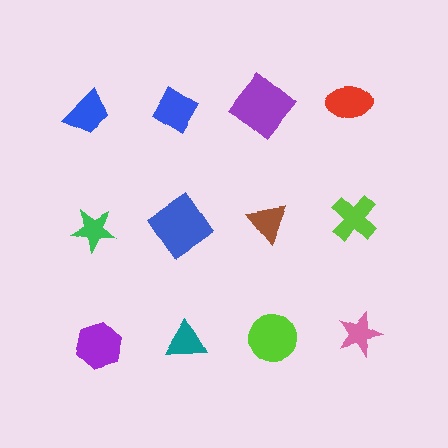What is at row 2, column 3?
A brown triangle.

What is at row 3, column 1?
A purple hexagon.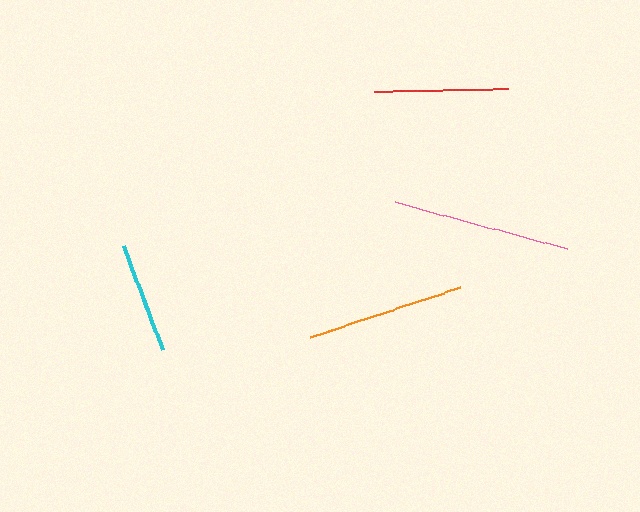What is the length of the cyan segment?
The cyan segment is approximately 111 pixels long.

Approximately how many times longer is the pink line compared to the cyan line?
The pink line is approximately 1.6 times the length of the cyan line.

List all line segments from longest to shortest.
From longest to shortest: pink, orange, red, cyan.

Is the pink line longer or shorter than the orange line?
The pink line is longer than the orange line.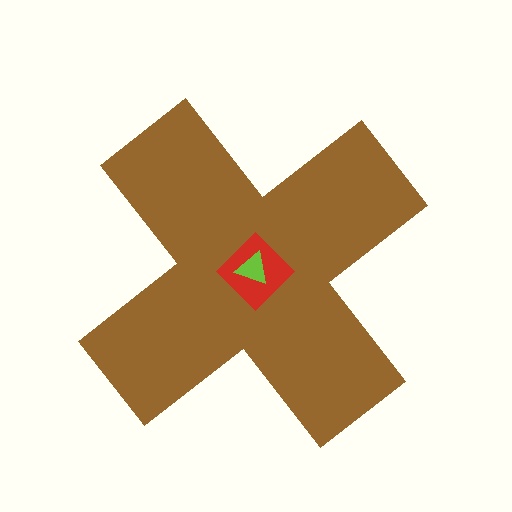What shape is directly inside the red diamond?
The lime triangle.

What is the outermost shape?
The brown cross.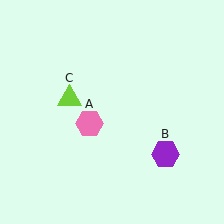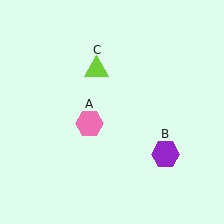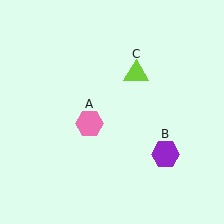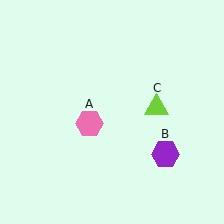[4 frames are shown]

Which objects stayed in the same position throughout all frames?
Pink hexagon (object A) and purple hexagon (object B) remained stationary.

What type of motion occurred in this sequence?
The lime triangle (object C) rotated clockwise around the center of the scene.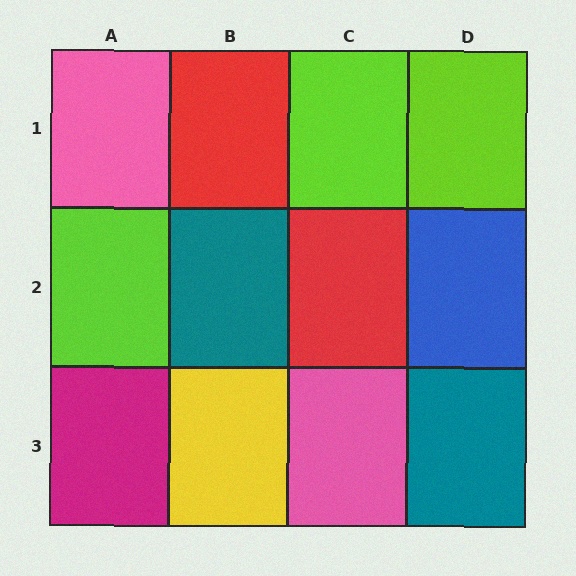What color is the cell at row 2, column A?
Lime.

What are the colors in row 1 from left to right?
Pink, red, lime, lime.